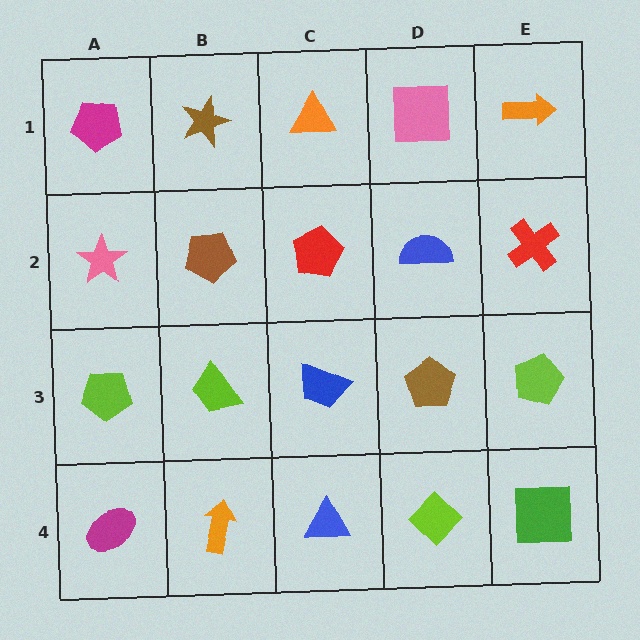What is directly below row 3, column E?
A green square.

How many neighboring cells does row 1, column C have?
3.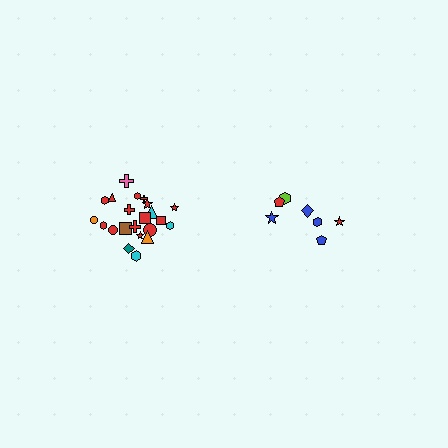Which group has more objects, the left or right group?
The left group.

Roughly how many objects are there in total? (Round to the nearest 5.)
Roughly 30 objects in total.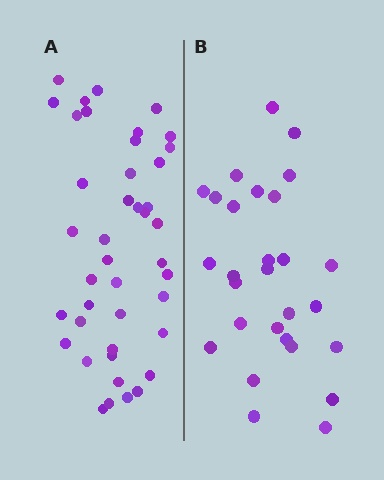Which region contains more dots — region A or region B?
Region A (the left region) has more dots.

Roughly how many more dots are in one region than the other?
Region A has approximately 15 more dots than region B.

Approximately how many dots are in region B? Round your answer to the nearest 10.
About 30 dots. (The exact count is 28, which rounds to 30.)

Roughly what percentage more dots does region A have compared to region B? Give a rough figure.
About 50% more.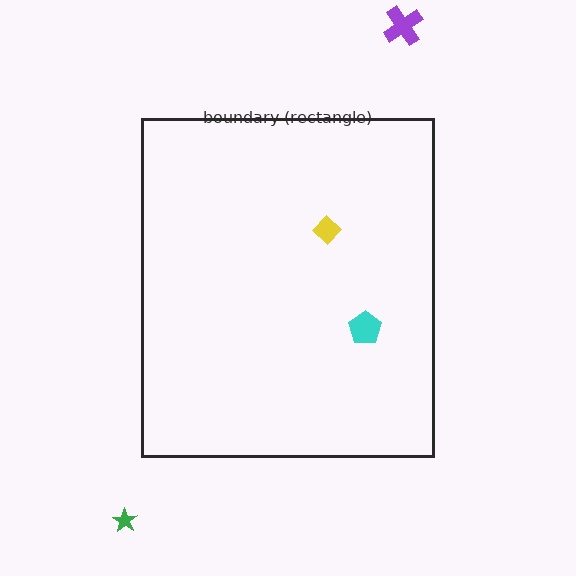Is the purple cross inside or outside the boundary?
Outside.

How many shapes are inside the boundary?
2 inside, 2 outside.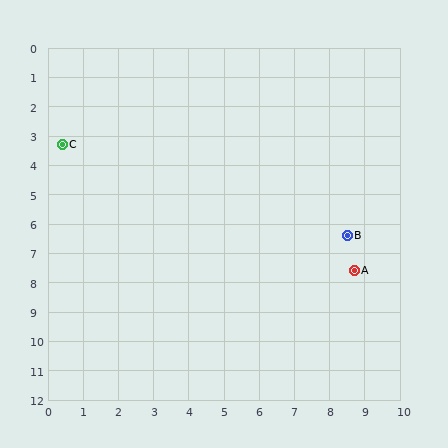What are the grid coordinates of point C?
Point C is at approximately (0.4, 3.3).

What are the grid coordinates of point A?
Point A is at approximately (8.7, 7.6).